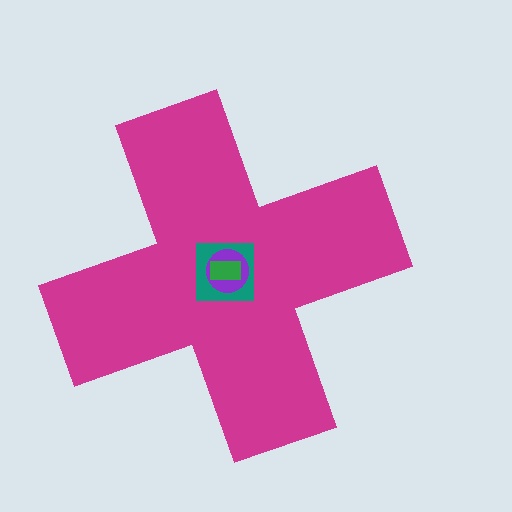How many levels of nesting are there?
4.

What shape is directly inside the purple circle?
The green rectangle.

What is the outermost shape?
The magenta cross.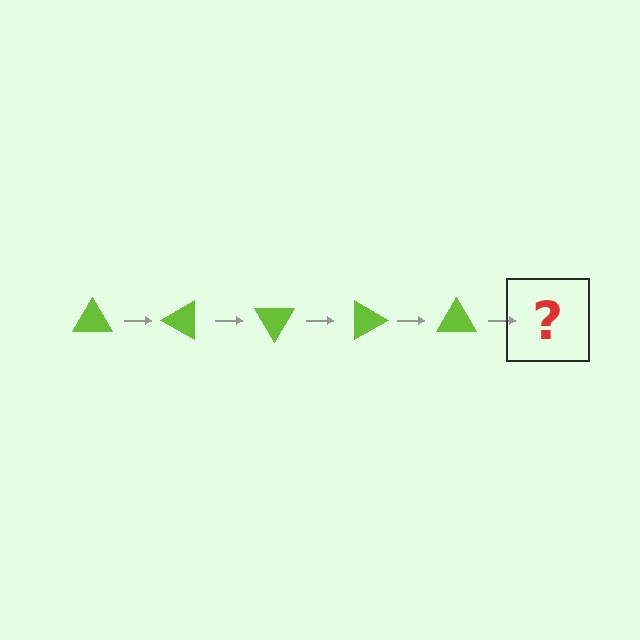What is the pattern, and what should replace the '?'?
The pattern is that the triangle rotates 30 degrees each step. The '?' should be a lime triangle rotated 150 degrees.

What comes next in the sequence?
The next element should be a lime triangle rotated 150 degrees.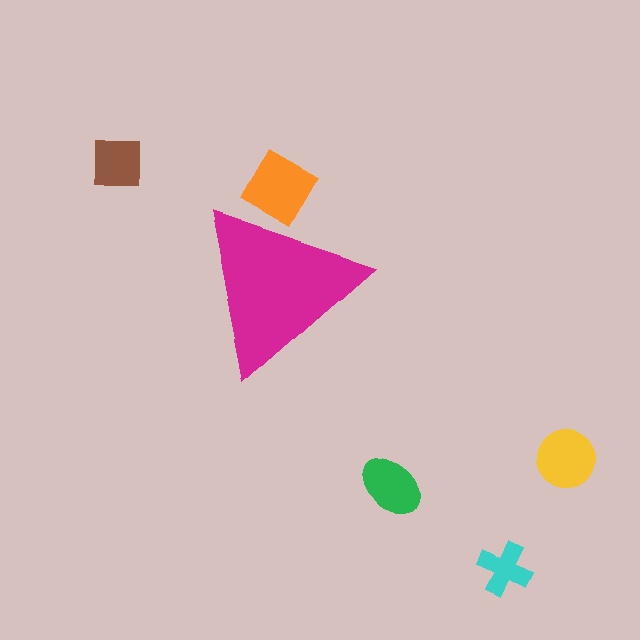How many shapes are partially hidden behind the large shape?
1 shape is partially hidden.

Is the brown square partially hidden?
No, the brown square is fully visible.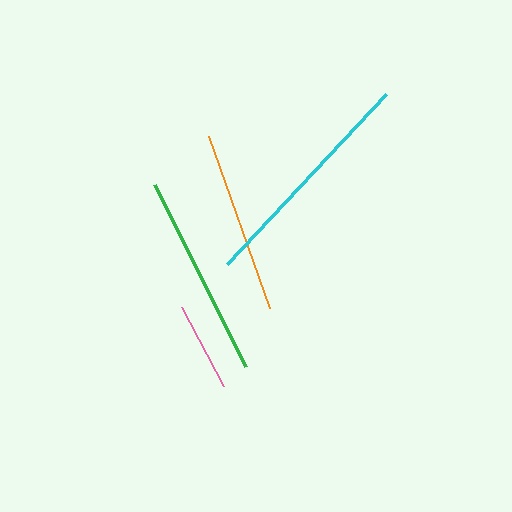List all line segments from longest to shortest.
From longest to shortest: cyan, green, orange, pink.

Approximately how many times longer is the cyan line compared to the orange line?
The cyan line is approximately 1.3 times the length of the orange line.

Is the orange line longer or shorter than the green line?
The green line is longer than the orange line.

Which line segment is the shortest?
The pink line is the shortest at approximately 90 pixels.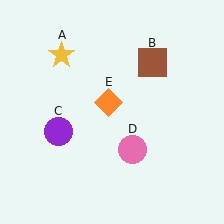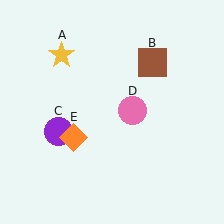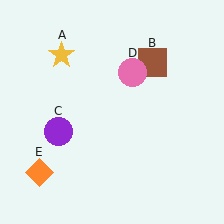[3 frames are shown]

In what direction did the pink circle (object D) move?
The pink circle (object D) moved up.